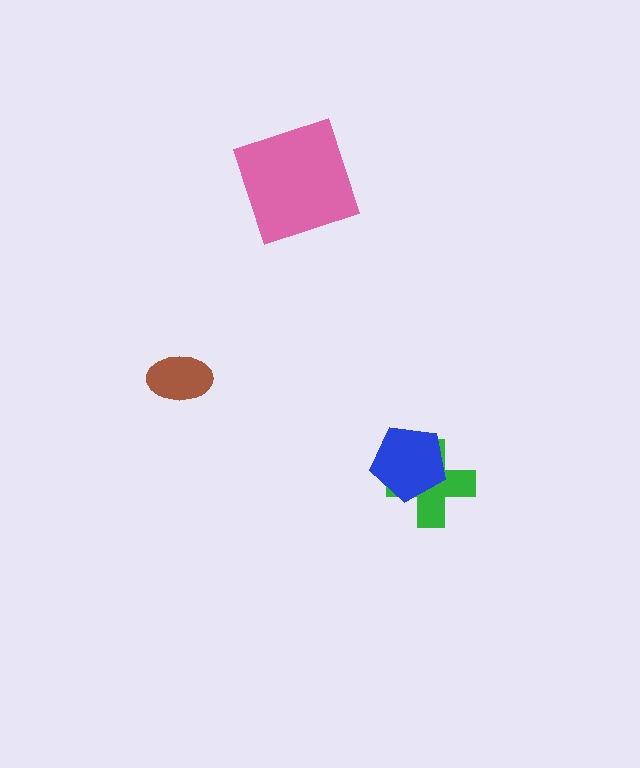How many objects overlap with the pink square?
0 objects overlap with the pink square.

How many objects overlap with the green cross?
1 object overlaps with the green cross.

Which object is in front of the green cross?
The blue pentagon is in front of the green cross.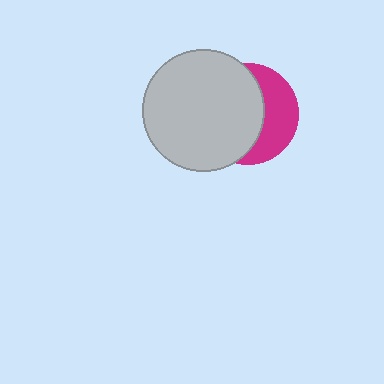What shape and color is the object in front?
The object in front is a light gray circle.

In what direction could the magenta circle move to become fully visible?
The magenta circle could move right. That would shift it out from behind the light gray circle entirely.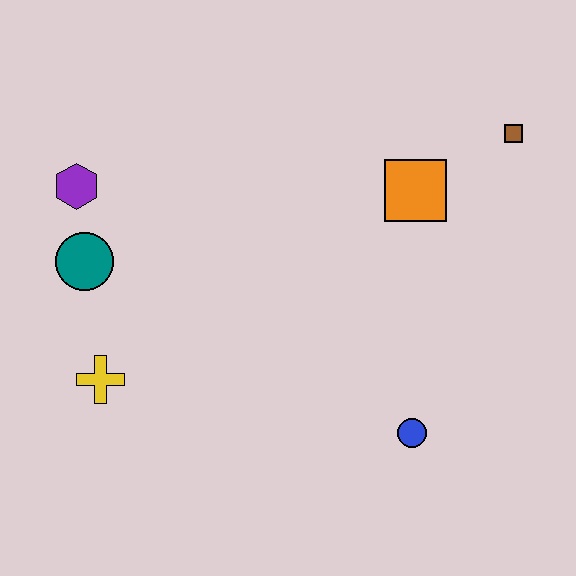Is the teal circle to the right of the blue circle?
No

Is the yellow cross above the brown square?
No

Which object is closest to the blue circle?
The orange square is closest to the blue circle.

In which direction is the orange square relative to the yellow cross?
The orange square is to the right of the yellow cross.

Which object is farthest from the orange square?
The yellow cross is farthest from the orange square.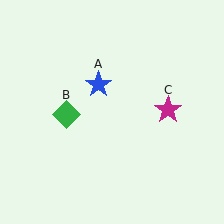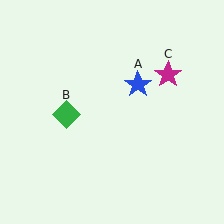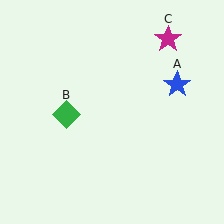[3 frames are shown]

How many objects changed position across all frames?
2 objects changed position: blue star (object A), magenta star (object C).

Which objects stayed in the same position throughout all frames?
Green diamond (object B) remained stationary.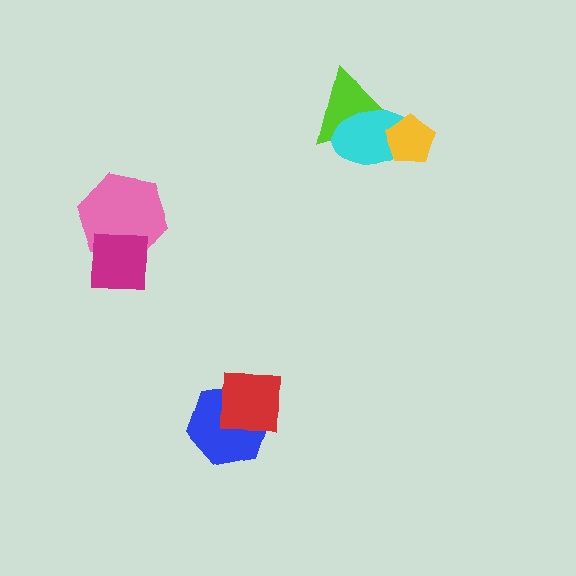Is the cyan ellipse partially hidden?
Yes, it is partially covered by another shape.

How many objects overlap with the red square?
1 object overlaps with the red square.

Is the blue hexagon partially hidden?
Yes, it is partially covered by another shape.